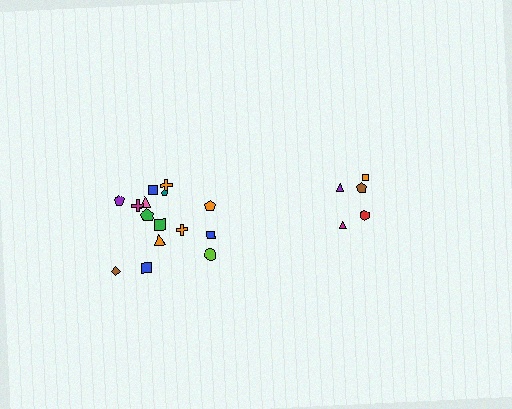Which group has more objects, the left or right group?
The left group.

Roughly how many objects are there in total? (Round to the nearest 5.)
Roughly 20 objects in total.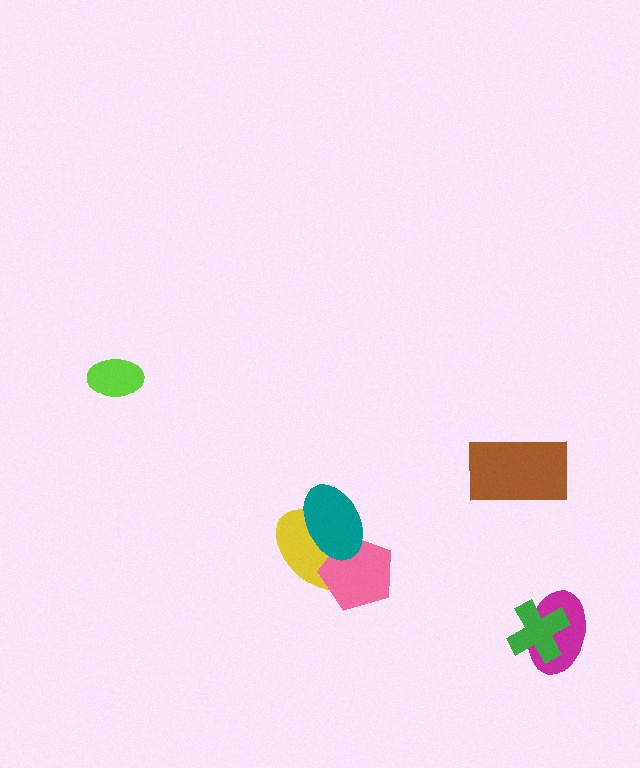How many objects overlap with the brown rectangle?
0 objects overlap with the brown rectangle.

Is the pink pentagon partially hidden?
Yes, it is partially covered by another shape.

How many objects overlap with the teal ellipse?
2 objects overlap with the teal ellipse.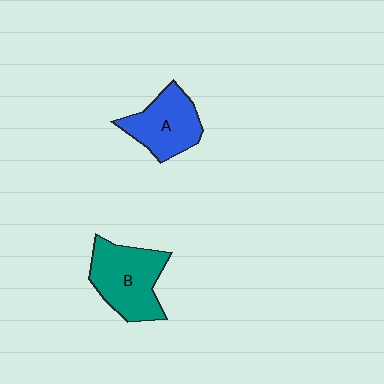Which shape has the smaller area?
Shape A (blue).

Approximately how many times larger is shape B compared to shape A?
Approximately 1.2 times.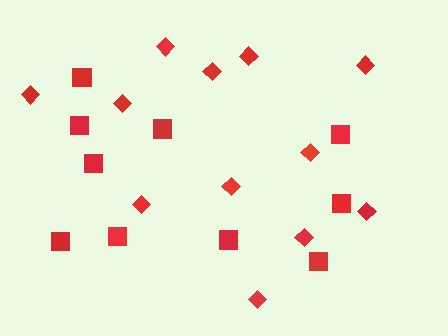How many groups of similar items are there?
There are 2 groups: one group of squares (10) and one group of diamonds (12).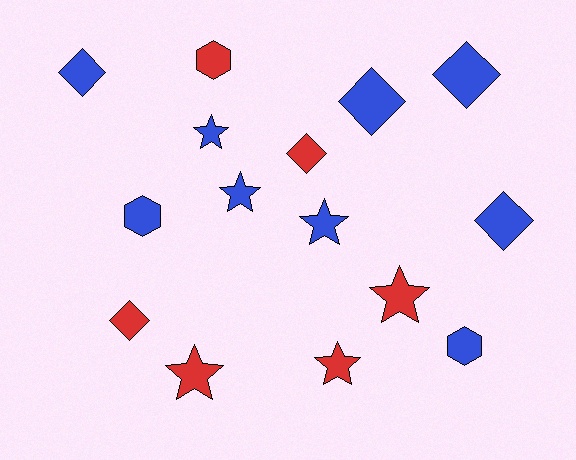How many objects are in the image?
There are 15 objects.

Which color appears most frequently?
Blue, with 9 objects.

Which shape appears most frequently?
Star, with 6 objects.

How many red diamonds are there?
There are 2 red diamonds.